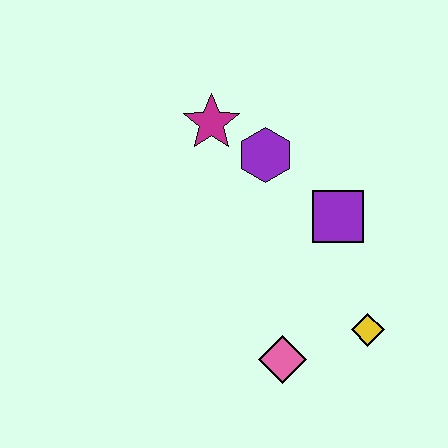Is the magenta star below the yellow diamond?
No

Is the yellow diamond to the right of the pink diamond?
Yes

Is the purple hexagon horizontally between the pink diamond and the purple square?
No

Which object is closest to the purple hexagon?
The magenta star is closest to the purple hexagon.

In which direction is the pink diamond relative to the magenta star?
The pink diamond is below the magenta star.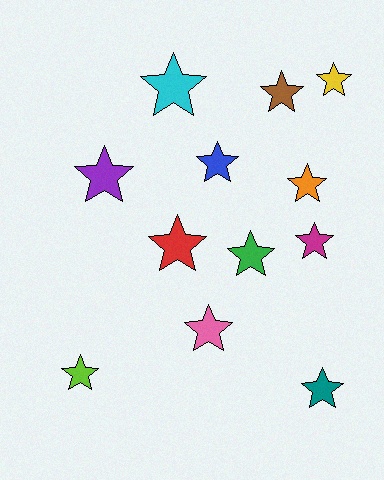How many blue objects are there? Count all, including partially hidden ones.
There is 1 blue object.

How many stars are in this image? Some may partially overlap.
There are 12 stars.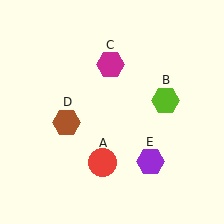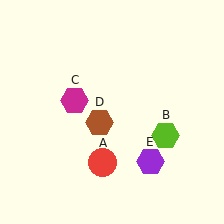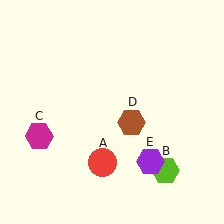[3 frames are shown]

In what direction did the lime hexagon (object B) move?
The lime hexagon (object B) moved down.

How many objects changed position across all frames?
3 objects changed position: lime hexagon (object B), magenta hexagon (object C), brown hexagon (object D).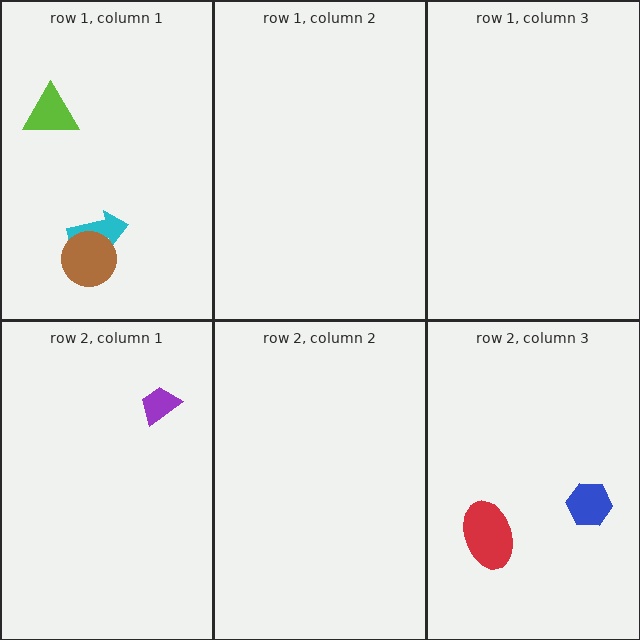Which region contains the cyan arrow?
The row 1, column 1 region.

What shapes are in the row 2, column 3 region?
The red ellipse, the blue hexagon.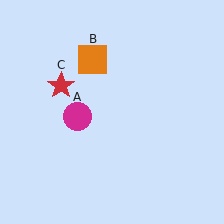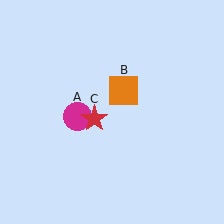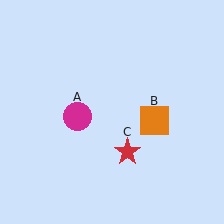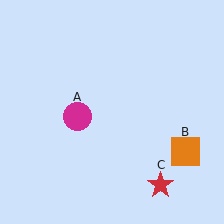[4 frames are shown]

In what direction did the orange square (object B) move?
The orange square (object B) moved down and to the right.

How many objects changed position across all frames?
2 objects changed position: orange square (object B), red star (object C).